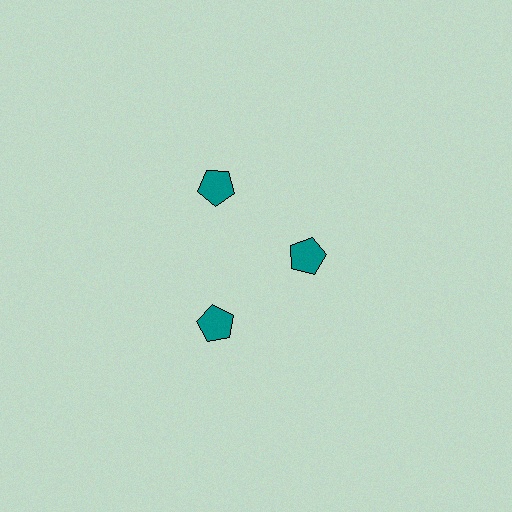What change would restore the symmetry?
The symmetry would be restored by moving it outward, back onto the ring so that all 3 pentagons sit at equal angles and equal distance from the center.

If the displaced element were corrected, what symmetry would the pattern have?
It would have 3-fold rotational symmetry — the pattern would map onto itself every 120 degrees.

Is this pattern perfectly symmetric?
No. The 3 teal pentagons are arranged in a ring, but one element near the 3 o'clock position is pulled inward toward the center, breaking the 3-fold rotational symmetry.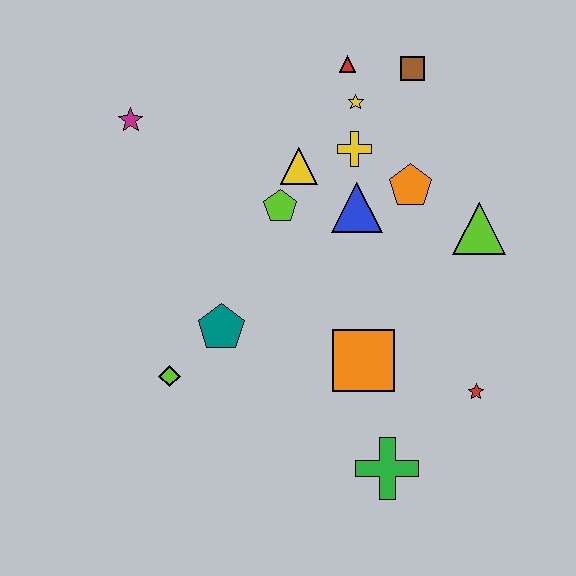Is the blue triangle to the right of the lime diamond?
Yes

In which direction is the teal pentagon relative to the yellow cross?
The teal pentagon is below the yellow cross.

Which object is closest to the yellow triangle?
The lime pentagon is closest to the yellow triangle.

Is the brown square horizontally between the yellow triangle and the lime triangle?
Yes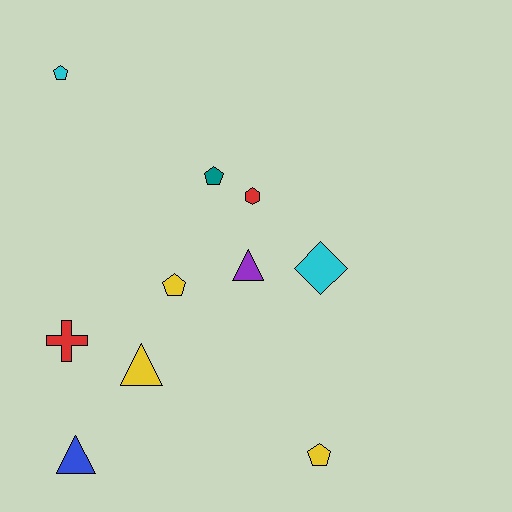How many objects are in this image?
There are 10 objects.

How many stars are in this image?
There are no stars.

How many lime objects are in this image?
There are no lime objects.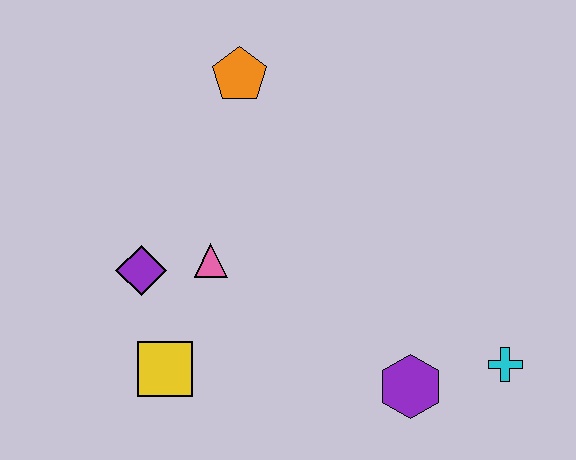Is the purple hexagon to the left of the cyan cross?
Yes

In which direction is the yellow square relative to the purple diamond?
The yellow square is below the purple diamond.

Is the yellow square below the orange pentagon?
Yes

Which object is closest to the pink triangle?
The purple diamond is closest to the pink triangle.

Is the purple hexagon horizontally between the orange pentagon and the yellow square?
No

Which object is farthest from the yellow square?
The cyan cross is farthest from the yellow square.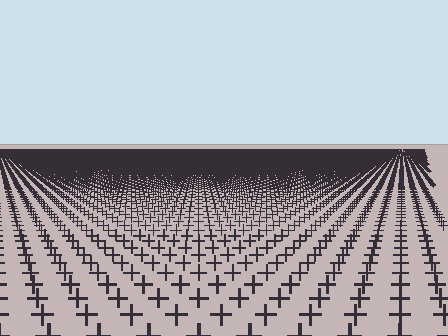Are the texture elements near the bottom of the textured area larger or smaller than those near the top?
Larger. Near the bottom, elements are closer to the viewer and appear at a bigger on-screen size.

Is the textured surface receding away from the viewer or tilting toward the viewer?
The surface is receding away from the viewer. Texture elements get smaller and denser toward the top.